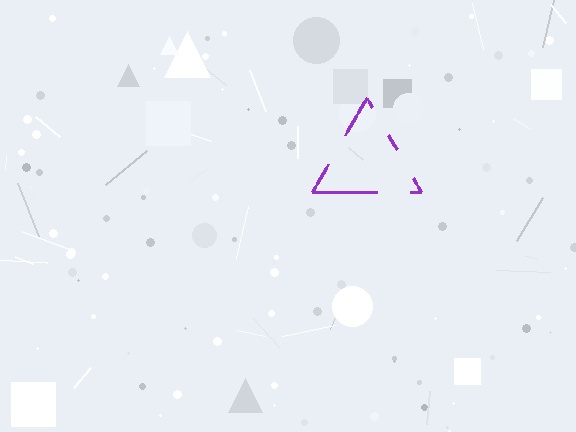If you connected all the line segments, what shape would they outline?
They would outline a triangle.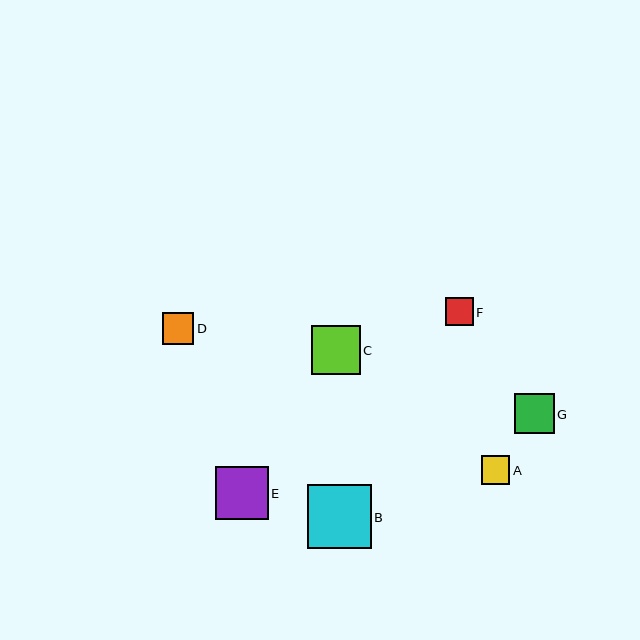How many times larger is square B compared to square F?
Square B is approximately 2.3 times the size of square F.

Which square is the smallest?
Square F is the smallest with a size of approximately 28 pixels.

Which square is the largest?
Square B is the largest with a size of approximately 64 pixels.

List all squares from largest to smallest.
From largest to smallest: B, E, C, G, D, A, F.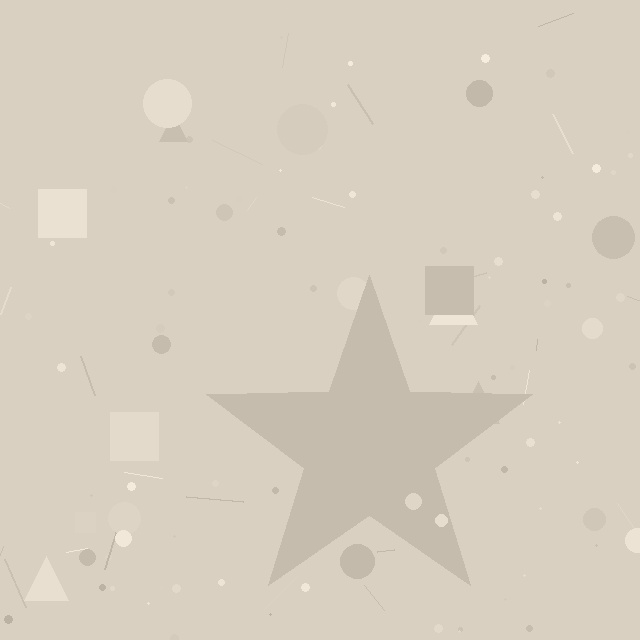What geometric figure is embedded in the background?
A star is embedded in the background.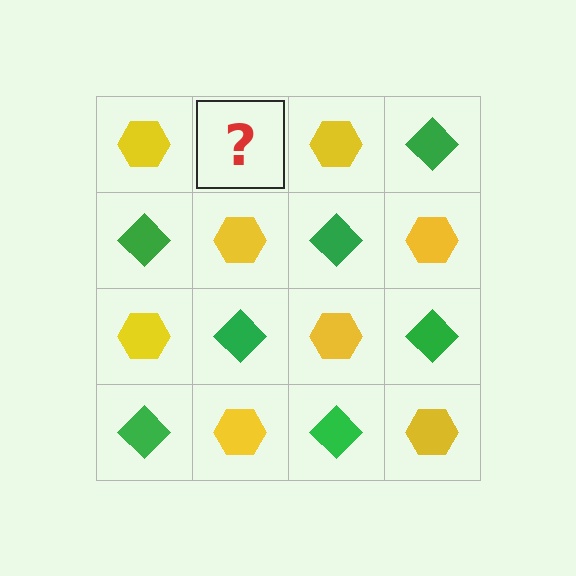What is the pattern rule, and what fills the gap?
The rule is that it alternates yellow hexagon and green diamond in a checkerboard pattern. The gap should be filled with a green diamond.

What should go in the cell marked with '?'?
The missing cell should contain a green diamond.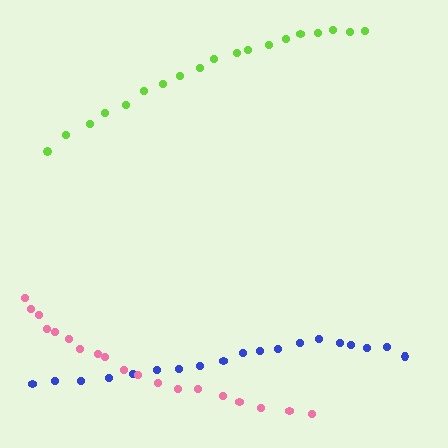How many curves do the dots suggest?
There are 3 distinct paths.